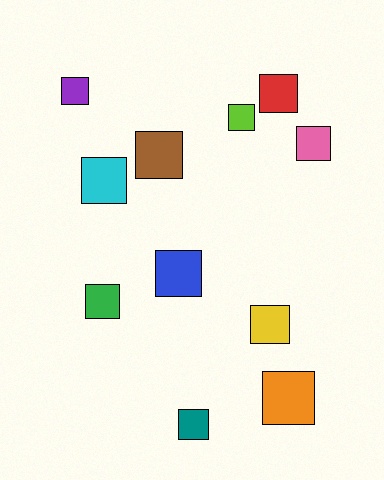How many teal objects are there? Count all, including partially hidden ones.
There is 1 teal object.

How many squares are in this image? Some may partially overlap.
There are 11 squares.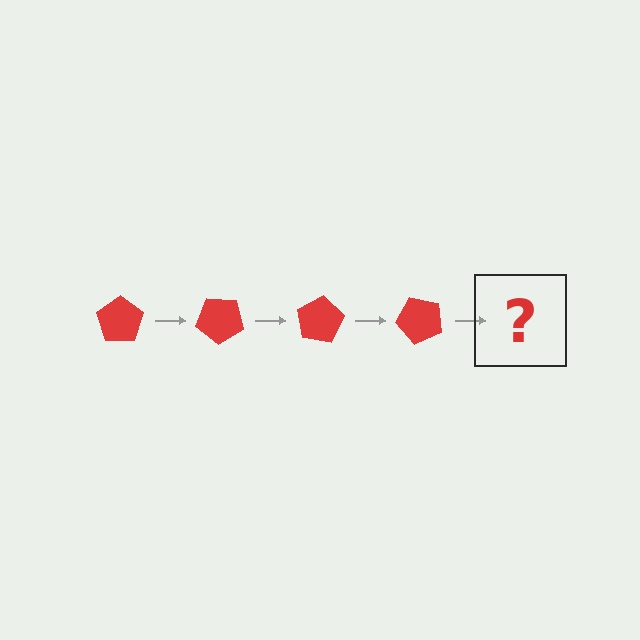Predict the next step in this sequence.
The next step is a red pentagon rotated 160 degrees.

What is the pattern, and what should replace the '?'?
The pattern is that the pentagon rotates 40 degrees each step. The '?' should be a red pentagon rotated 160 degrees.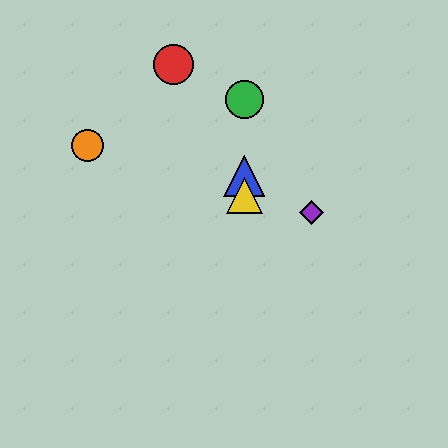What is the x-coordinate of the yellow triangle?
The yellow triangle is at x≈244.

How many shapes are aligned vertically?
3 shapes (the blue triangle, the green circle, the yellow triangle) are aligned vertically.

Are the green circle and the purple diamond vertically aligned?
No, the green circle is at x≈244 and the purple diamond is at x≈311.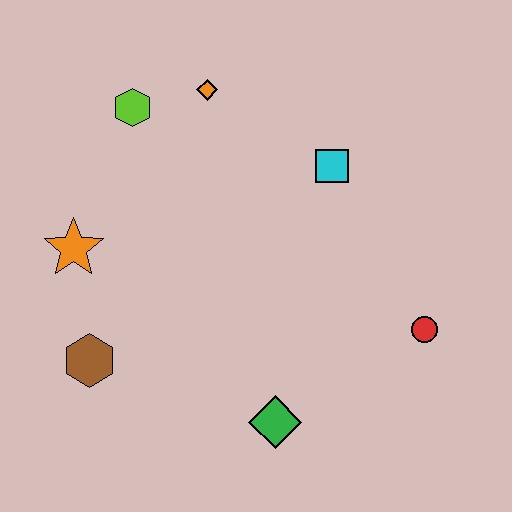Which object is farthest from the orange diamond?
The green diamond is farthest from the orange diamond.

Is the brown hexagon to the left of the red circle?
Yes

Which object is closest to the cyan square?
The orange diamond is closest to the cyan square.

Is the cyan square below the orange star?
No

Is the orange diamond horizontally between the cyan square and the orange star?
Yes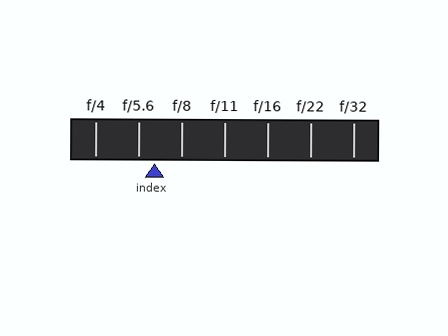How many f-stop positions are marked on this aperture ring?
There are 7 f-stop positions marked.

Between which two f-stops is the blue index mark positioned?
The index mark is between f/5.6 and f/8.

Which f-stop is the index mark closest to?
The index mark is closest to f/5.6.